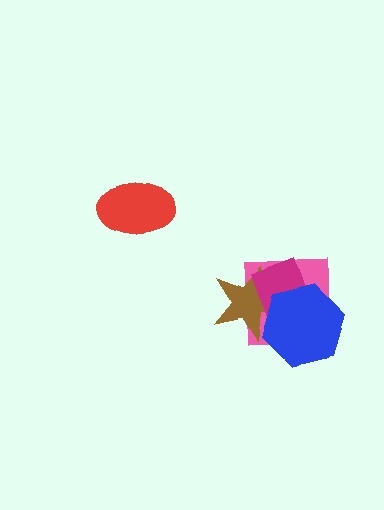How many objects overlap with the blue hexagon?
3 objects overlap with the blue hexagon.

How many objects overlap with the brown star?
3 objects overlap with the brown star.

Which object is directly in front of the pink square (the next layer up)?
The brown star is directly in front of the pink square.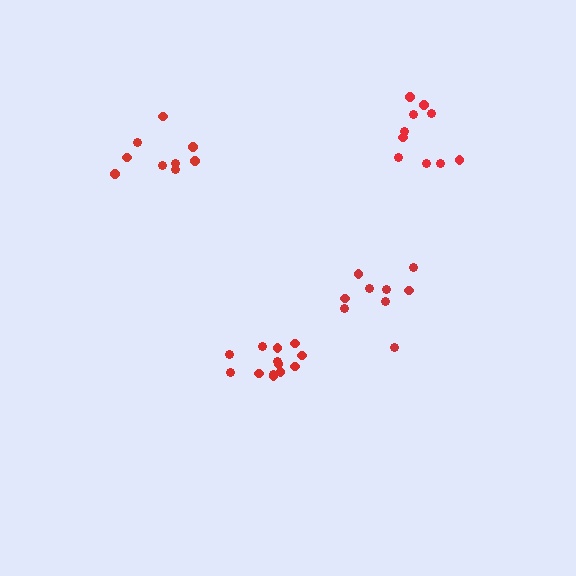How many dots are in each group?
Group 1: 9 dots, Group 2: 13 dots, Group 3: 10 dots, Group 4: 9 dots (41 total).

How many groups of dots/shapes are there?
There are 4 groups.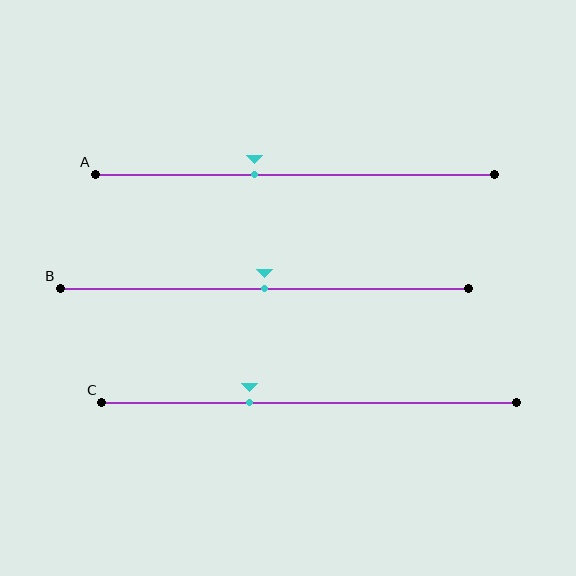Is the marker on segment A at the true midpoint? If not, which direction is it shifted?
No, the marker on segment A is shifted to the left by about 10% of the segment length.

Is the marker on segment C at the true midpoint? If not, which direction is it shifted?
No, the marker on segment C is shifted to the left by about 14% of the segment length.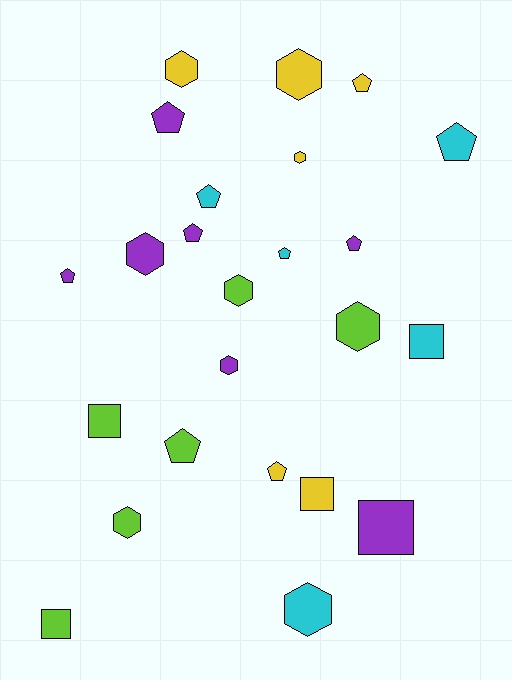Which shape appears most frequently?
Pentagon, with 10 objects.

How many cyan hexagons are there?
There is 1 cyan hexagon.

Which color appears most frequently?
Purple, with 7 objects.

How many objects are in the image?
There are 24 objects.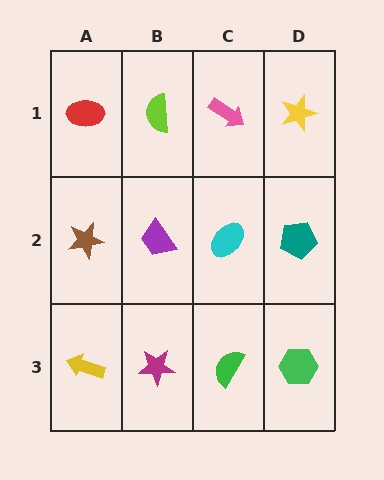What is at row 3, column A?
A yellow arrow.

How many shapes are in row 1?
4 shapes.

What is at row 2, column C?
A cyan ellipse.